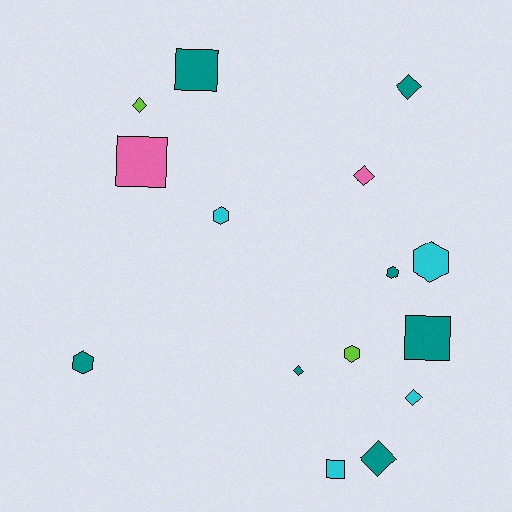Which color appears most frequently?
Teal, with 7 objects.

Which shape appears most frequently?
Diamond, with 6 objects.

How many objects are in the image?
There are 15 objects.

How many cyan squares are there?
There is 1 cyan square.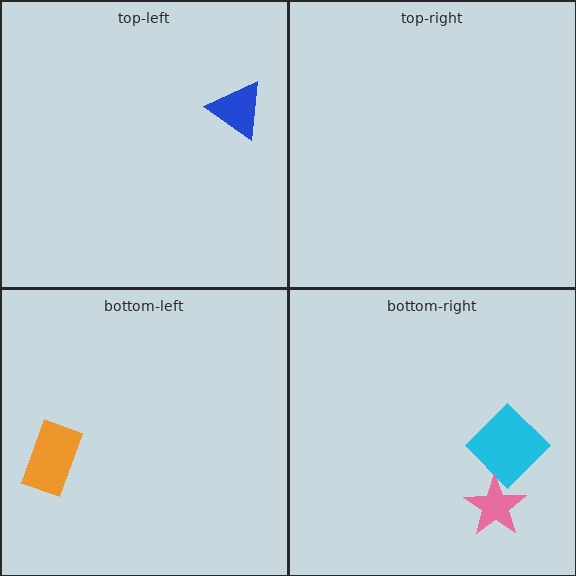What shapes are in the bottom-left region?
The orange rectangle.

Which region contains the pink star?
The bottom-right region.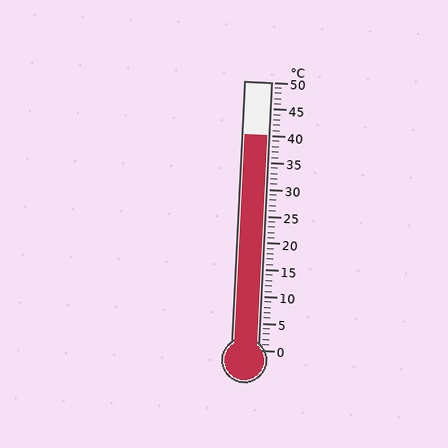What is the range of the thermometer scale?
The thermometer scale ranges from 0°C to 50°C.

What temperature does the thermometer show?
The thermometer shows approximately 40°C.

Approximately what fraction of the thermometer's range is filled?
The thermometer is filled to approximately 80% of its range.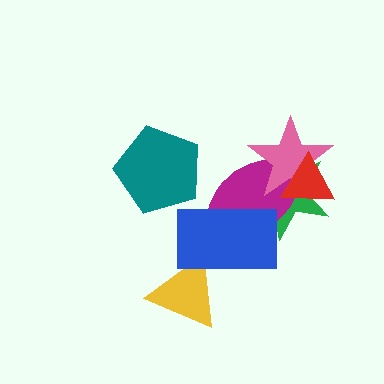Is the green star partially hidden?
Yes, it is partially covered by another shape.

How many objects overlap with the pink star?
3 objects overlap with the pink star.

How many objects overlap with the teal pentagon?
0 objects overlap with the teal pentagon.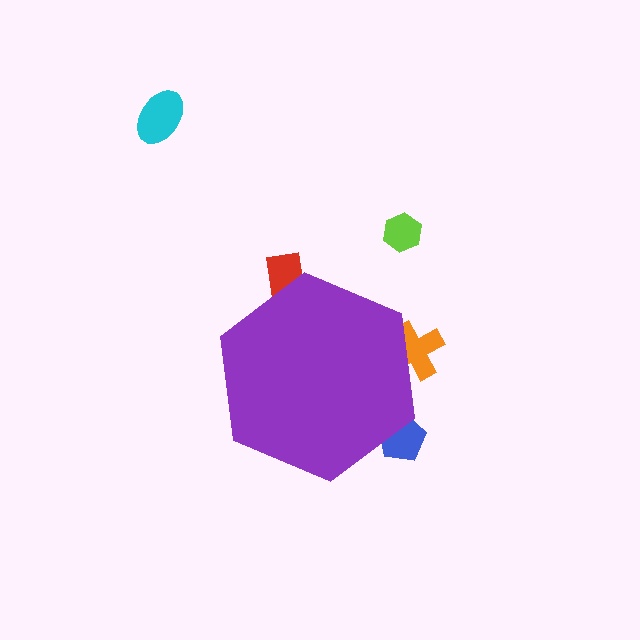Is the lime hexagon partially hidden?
No, the lime hexagon is fully visible.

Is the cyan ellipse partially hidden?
No, the cyan ellipse is fully visible.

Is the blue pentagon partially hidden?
Yes, the blue pentagon is partially hidden behind the purple hexagon.